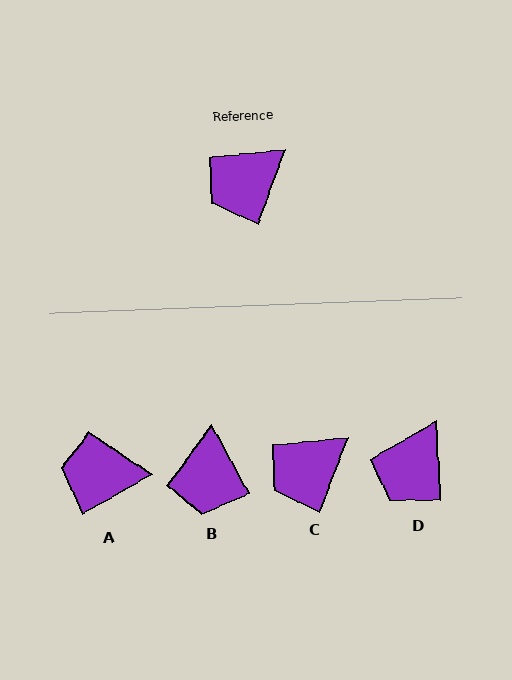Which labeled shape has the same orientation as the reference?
C.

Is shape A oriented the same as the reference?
No, it is off by about 40 degrees.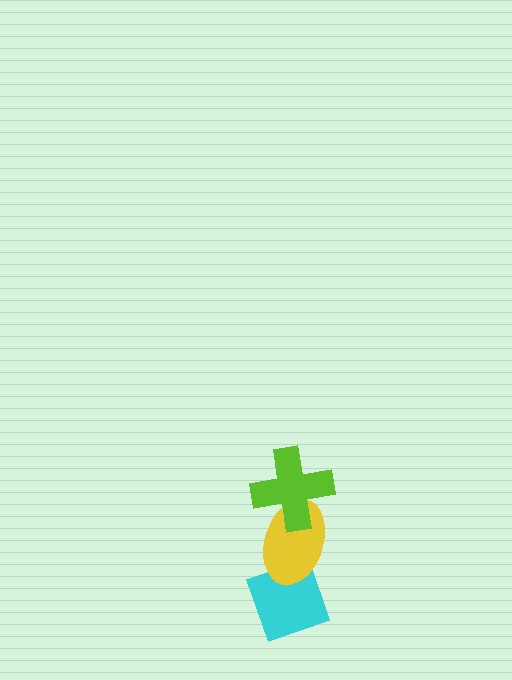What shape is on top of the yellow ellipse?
The lime cross is on top of the yellow ellipse.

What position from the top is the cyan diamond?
The cyan diamond is 3rd from the top.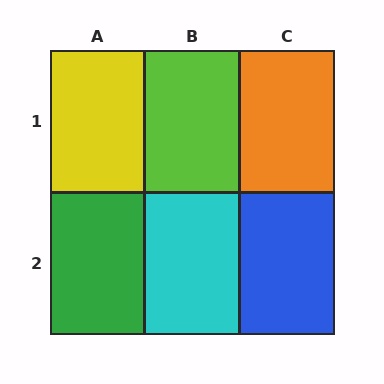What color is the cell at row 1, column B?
Lime.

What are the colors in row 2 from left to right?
Green, cyan, blue.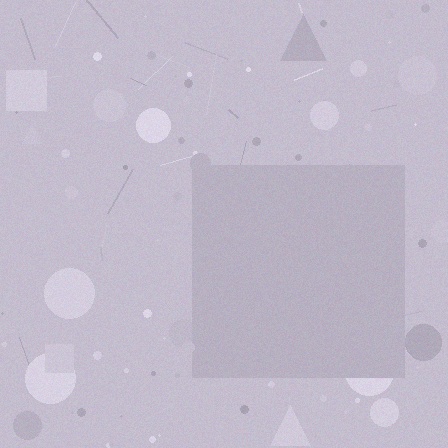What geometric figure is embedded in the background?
A square is embedded in the background.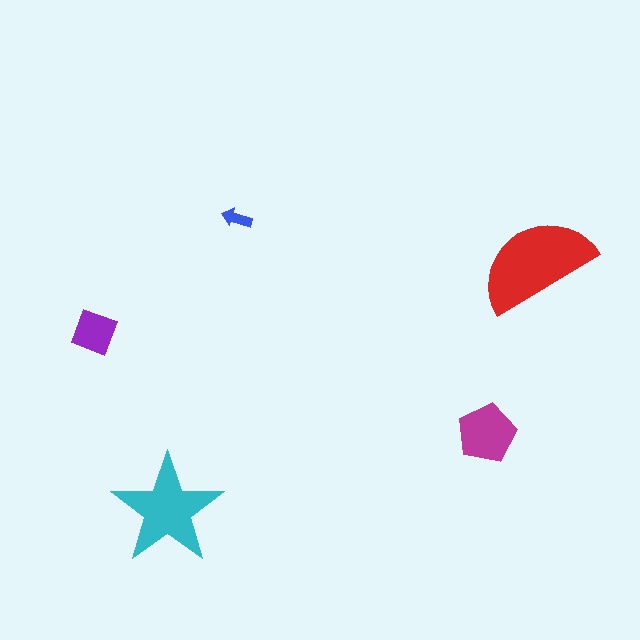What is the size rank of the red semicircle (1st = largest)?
1st.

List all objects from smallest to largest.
The blue arrow, the purple diamond, the magenta pentagon, the cyan star, the red semicircle.